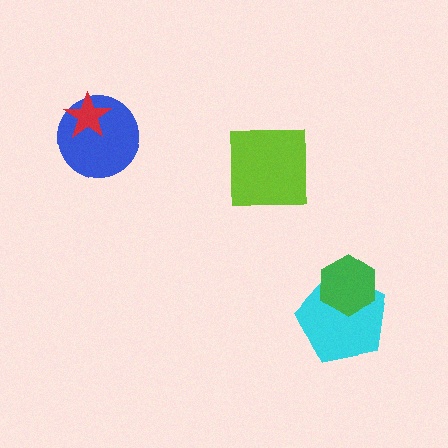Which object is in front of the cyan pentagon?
The green hexagon is in front of the cyan pentagon.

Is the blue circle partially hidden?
Yes, it is partially covered by another shape.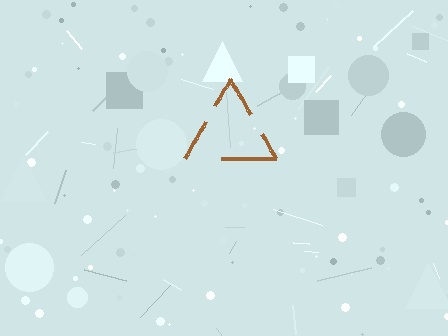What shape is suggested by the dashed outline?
The dashed outline suggests a triangle.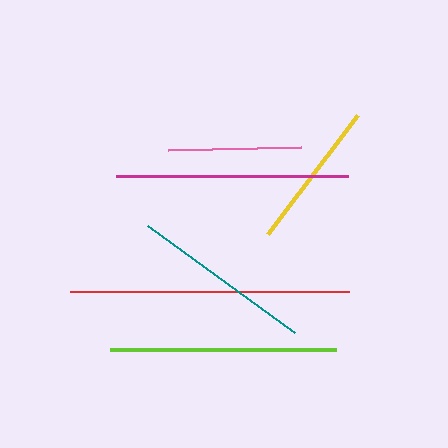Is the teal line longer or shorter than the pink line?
The teal line is longer than the pink line.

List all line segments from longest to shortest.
From longest to shortest: red, magenta, lime, teal, yellow, pink.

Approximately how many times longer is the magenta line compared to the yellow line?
The magenta line is approximately 1.6 times the length of the yellow line.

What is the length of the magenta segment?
The magenta segment is approximately 232 pixels long.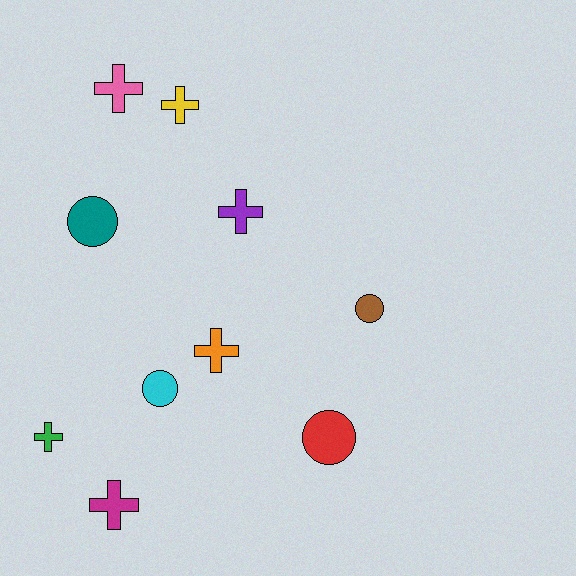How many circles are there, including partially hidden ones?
There are 4 circles.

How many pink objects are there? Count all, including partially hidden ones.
There is 1 pink object.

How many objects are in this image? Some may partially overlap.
There are 10 objects.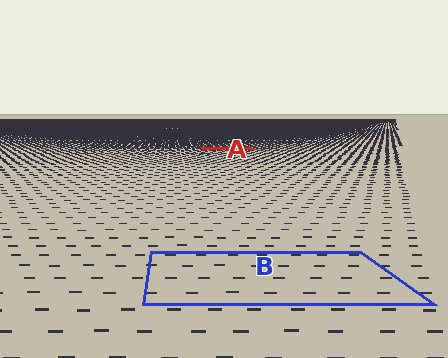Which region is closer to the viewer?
Region B is closer. The texture elements there are larger and more spread out.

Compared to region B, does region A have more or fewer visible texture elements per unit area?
Region A has more texture elements per unit area — they are packed more densely because it is farther away.